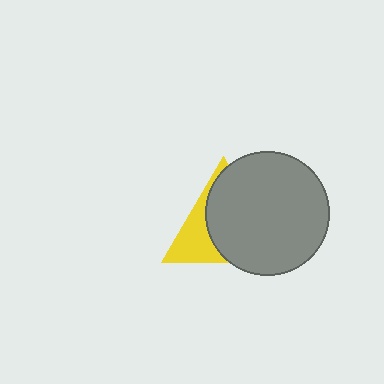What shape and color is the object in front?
The object in front is a gray circle.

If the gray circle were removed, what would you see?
You would see the complete yellow triangle.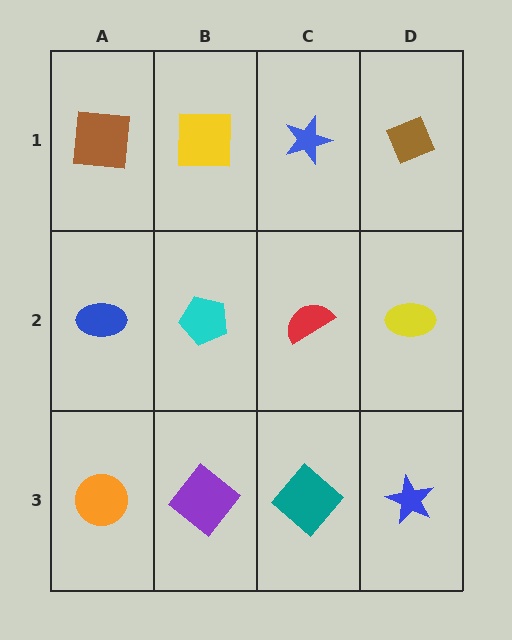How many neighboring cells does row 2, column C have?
4.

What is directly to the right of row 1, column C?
A brown diamond.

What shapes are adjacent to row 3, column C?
A red semicircle (row 2, column C), a purple diamond (row 3, column B), a blue star (row 3, column D).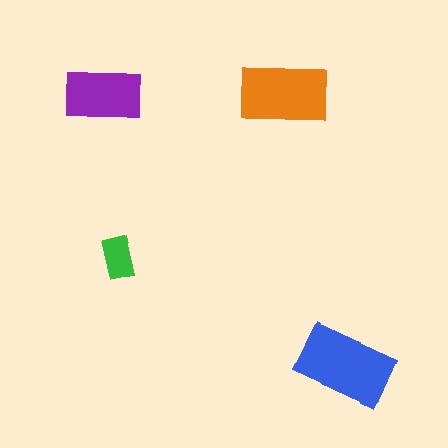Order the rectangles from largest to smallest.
the blue one, the orange one, the purple one, the green one.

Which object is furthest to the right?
The blue rectangle is rightmost.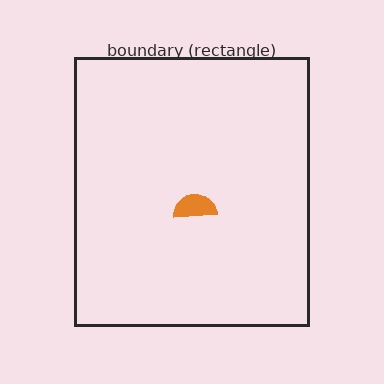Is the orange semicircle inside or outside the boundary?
Inside.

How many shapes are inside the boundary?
1 inside, 0 outside.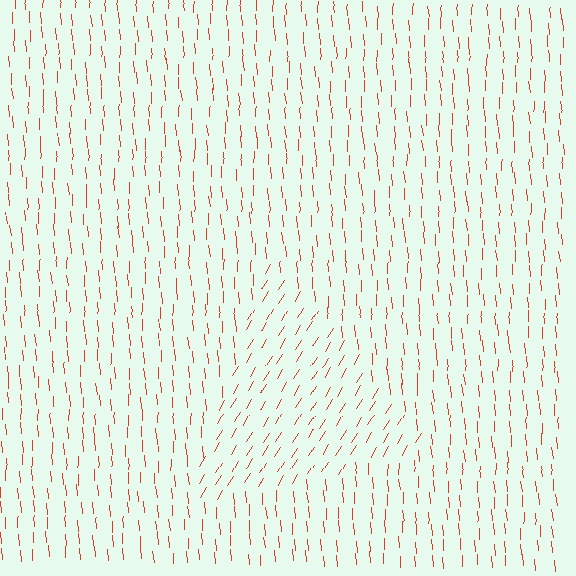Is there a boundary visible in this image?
Yes, there is a texture boundary formed by a change in line orientation.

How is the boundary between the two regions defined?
The boundary is defined purely by a change in line orientation (approximately 35 degrees difference). All lines are the same color and thickness.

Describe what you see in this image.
The image is filled with small red line segments. A triangle region in the image has lines oriented differently from the surrounding lines, creating a visible texture boundary.